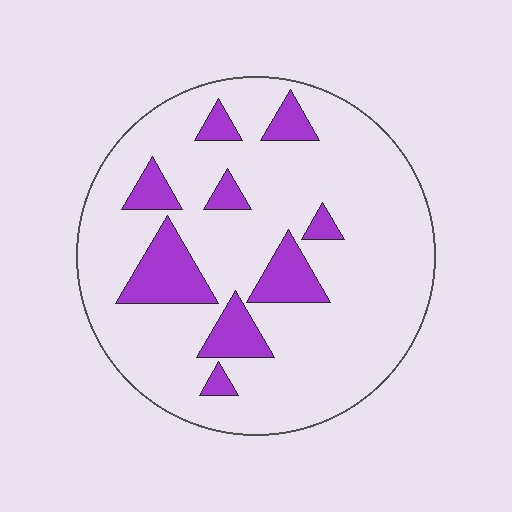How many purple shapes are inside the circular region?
9.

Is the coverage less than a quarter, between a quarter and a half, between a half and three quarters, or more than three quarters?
Less than a quarter.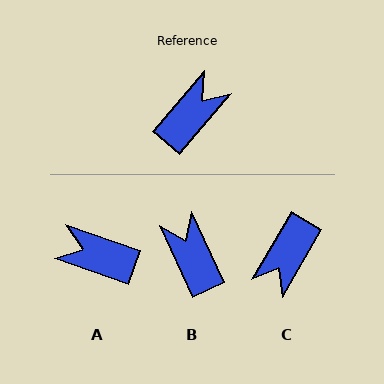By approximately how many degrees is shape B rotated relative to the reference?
Approximately 65 degrees counter-clockwise.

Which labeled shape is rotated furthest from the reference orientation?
C, about 170 degrees away.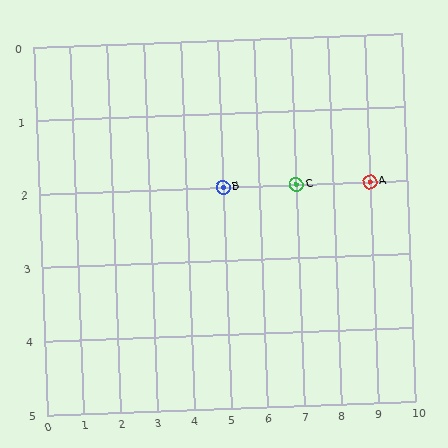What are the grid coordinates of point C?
Point C is at grid coordinates (7, 2).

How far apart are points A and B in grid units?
Points A and B are 4 columns apart.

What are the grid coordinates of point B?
Point B is at grid coordinates (5, 2).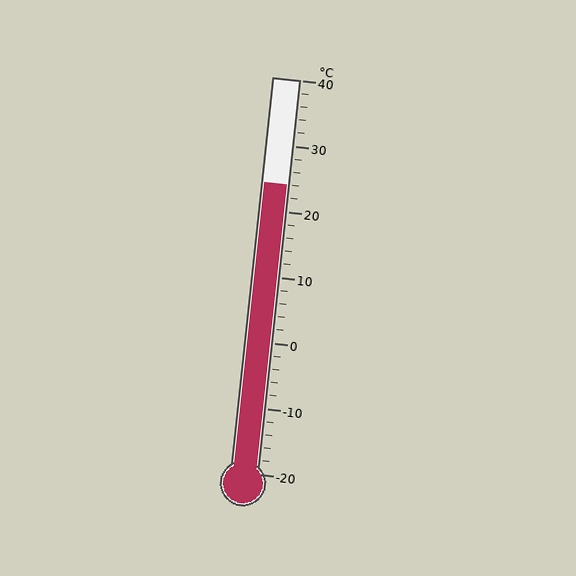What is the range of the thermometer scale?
The thermometer scale ranges from -20°C to 40°C.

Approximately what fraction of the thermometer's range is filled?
The thermometer is filled to approximately 75% of its range.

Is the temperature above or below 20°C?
The temperature is above 20°C.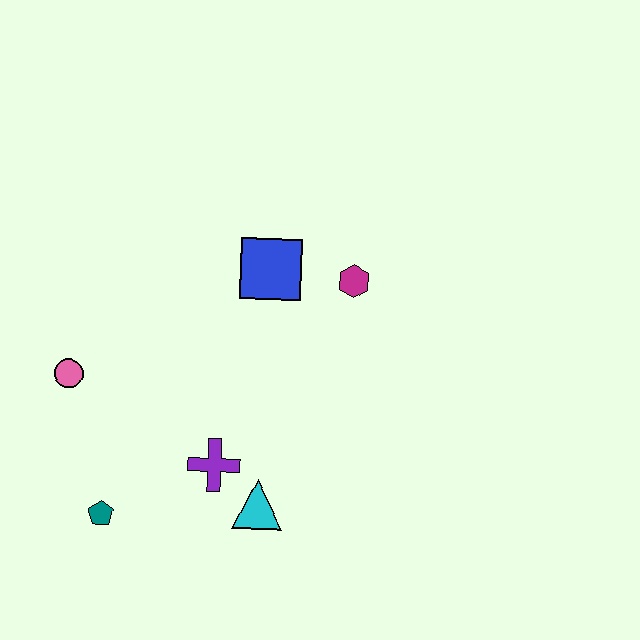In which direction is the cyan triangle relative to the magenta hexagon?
The cyan triangle is below the magenta hexagon.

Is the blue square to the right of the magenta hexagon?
No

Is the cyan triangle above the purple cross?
No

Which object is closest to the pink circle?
The teal pentagon is closest to the pink circle.